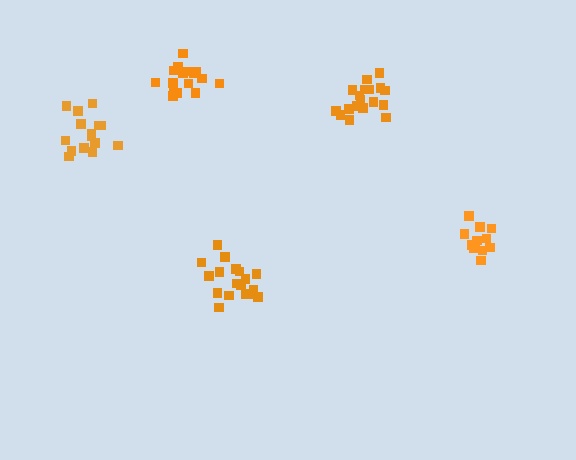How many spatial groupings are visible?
There are 5 spatial groupings.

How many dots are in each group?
Group 1: 18 dots, Group 2: 16 dots, Group 3: 12 dots, Group 4: 16 dots, Group 5: 18 dots (80 total).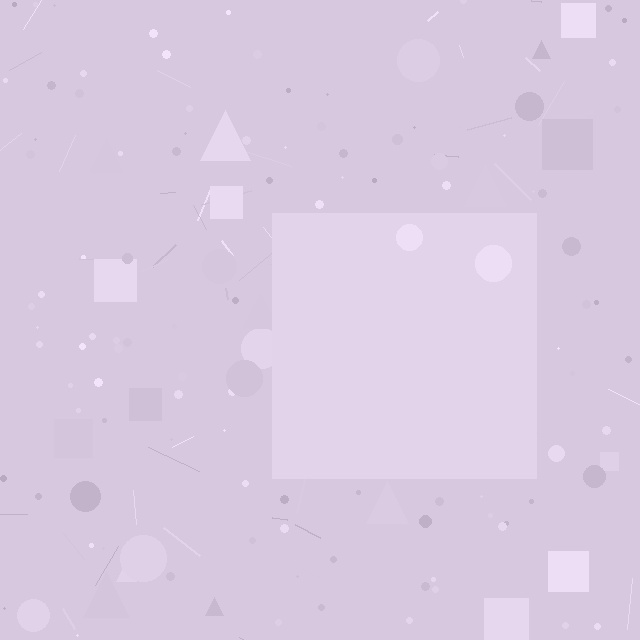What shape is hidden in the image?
A square is hidden in the image.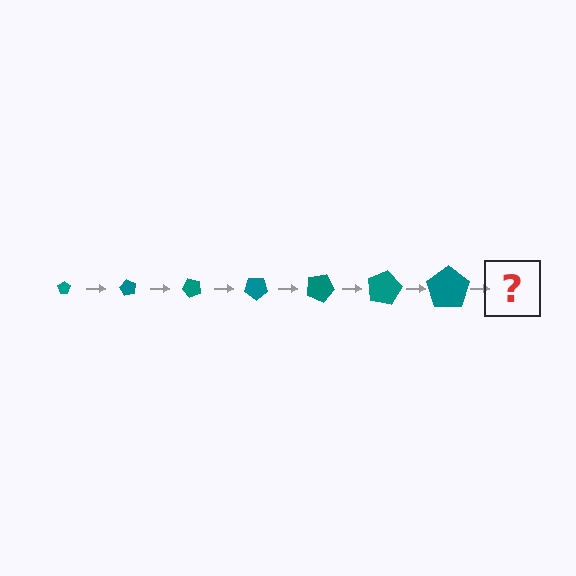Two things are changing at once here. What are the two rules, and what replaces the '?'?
The two rules are that the pentagon grows larger each step and it rotates 60 degrees each step. The '?' should be a pentagon, larger than the previous one and rotated 420 degrees from the start.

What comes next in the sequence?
The next element should be a pentagon, larger than the previous one and rotated 420 degrees from the start.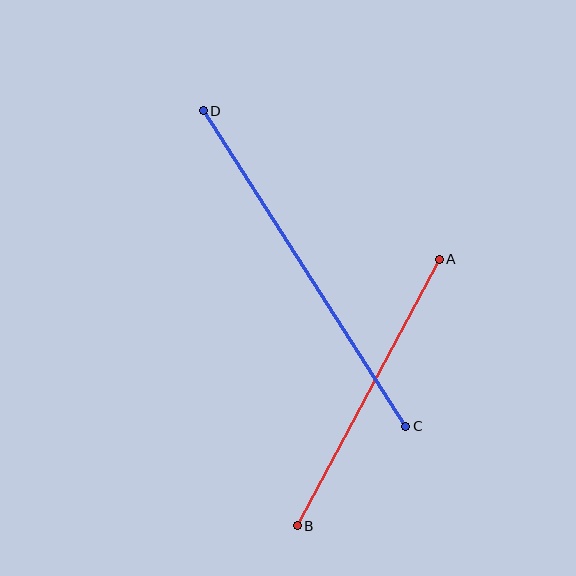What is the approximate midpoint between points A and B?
The midpoint is at approximately (368, 393) pixels.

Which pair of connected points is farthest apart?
Points C and D are farthest apart.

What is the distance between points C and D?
The distance is approximately 375 pixels.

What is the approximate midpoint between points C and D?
The midpoint is at approximately (305, 268) pixels.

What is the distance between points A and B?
The distance is approximately 302 pixels.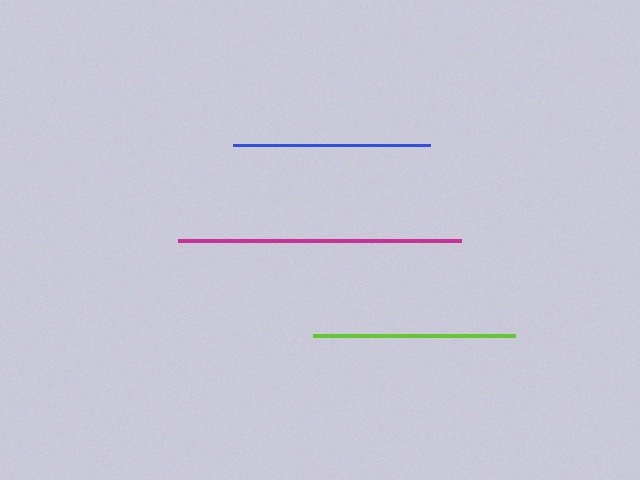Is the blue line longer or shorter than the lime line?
The lime line is longer than the blue line.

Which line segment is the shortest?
The blue line is the shortest at approximately 196 pixels.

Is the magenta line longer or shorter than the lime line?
The magenta line is longer than the lime line.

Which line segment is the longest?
The magenta line is the longest at approximately 283 pixels.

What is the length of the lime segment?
The lime segment is approximately 203 pixels long.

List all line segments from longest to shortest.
From longest to shortest: magenta, lime, blue.